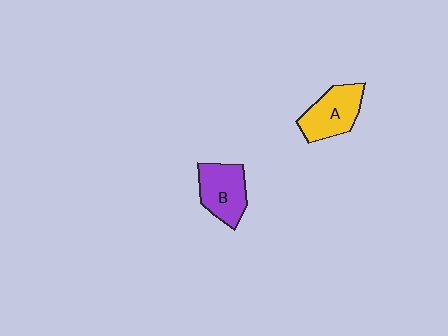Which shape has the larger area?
Shape A (yellow).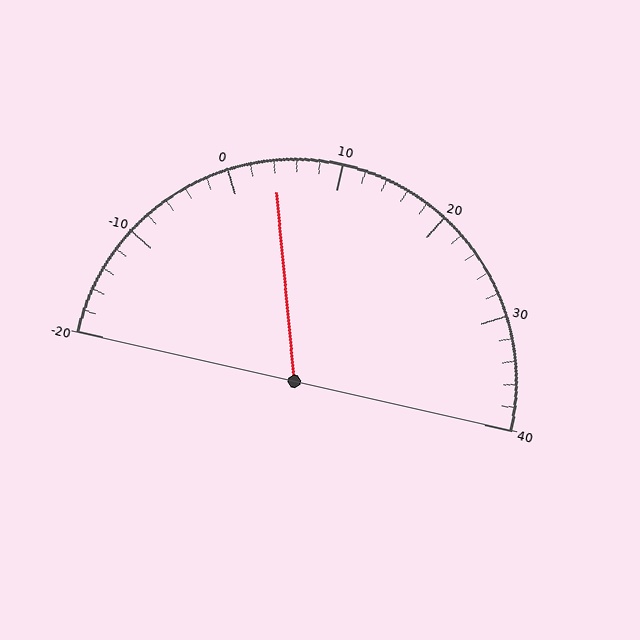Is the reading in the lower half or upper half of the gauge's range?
The reading is in the lower half of the range (-20 to 40).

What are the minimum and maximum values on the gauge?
The gauge ranges from -20 to 40.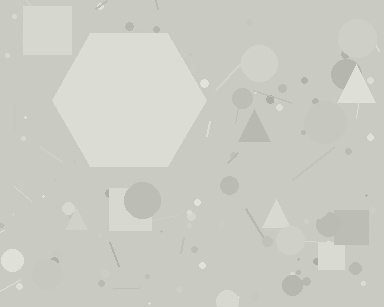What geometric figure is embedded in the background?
A hexagon is embedded in the background.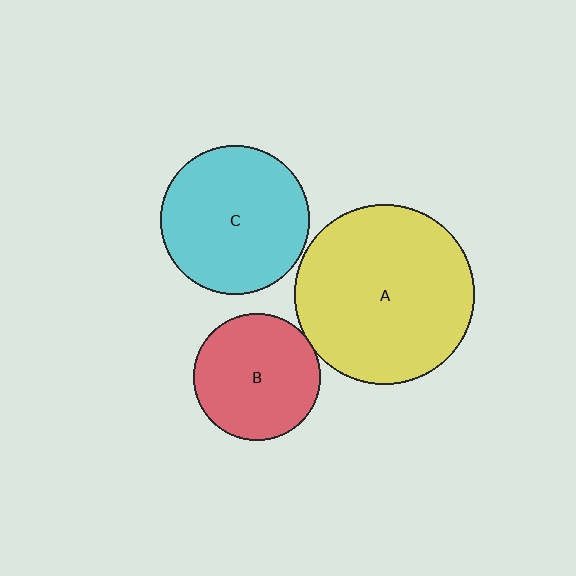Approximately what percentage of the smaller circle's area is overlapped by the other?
Approximately 5%.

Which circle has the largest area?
Circle A (yellow).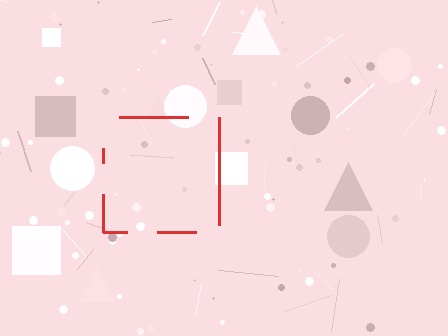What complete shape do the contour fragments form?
The contour fragments form a square.